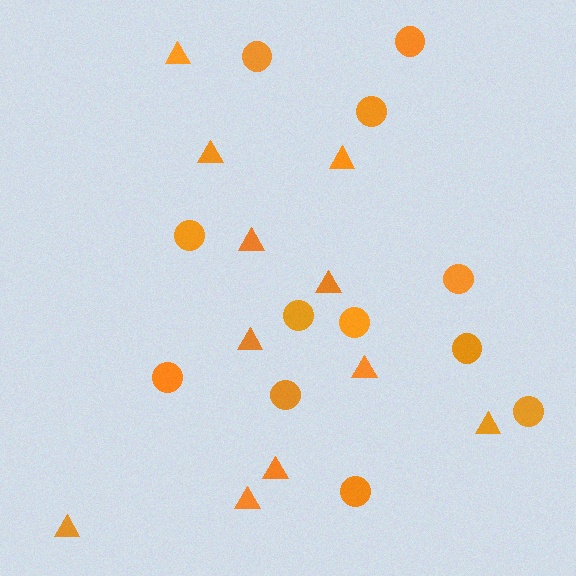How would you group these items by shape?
There are 2 groups: one group of circles (12) and one group of triangles (11).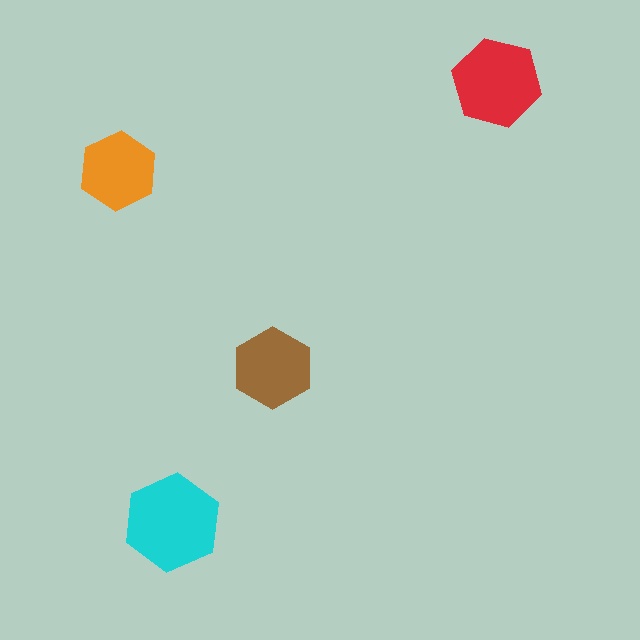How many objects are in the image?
There are 4 objects in the image.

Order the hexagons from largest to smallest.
the cyan one, the red one, the brown one, the orange one.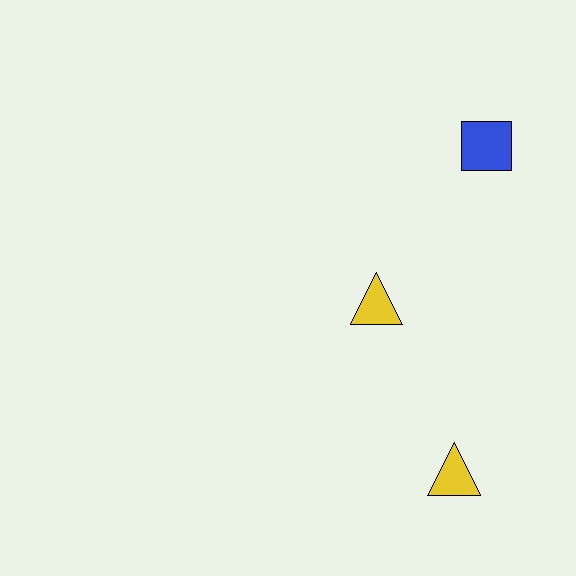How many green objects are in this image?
There are no green objects.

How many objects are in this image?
There are 3 objects.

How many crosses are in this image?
There are no crosses.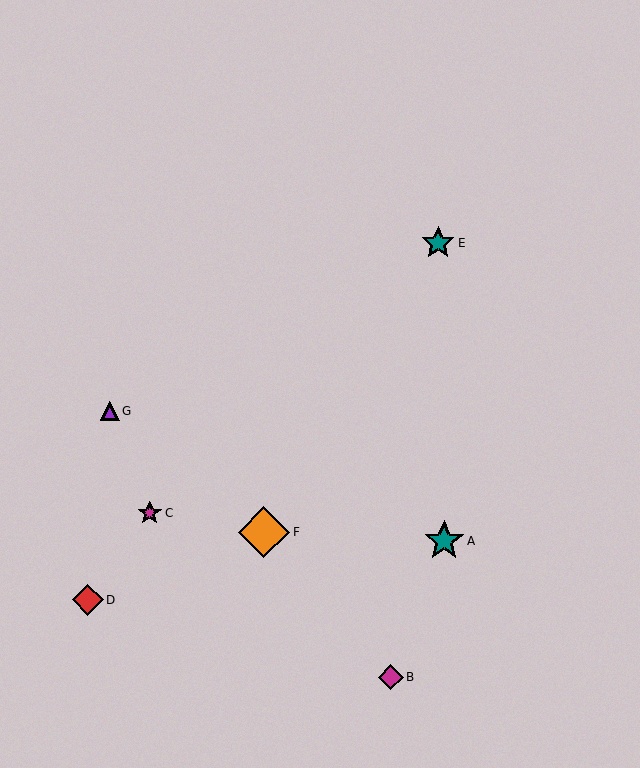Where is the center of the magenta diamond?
The center of the magenta diamond is at (391, 677).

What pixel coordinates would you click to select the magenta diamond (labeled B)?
Click at (391, 677) to select the magenta diamond B.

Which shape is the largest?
The orange diamond (labeled F) is the largest.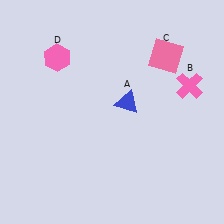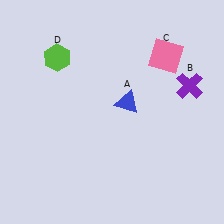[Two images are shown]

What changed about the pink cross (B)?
In Image 1, B is pink. In Image 2, it changed to purple.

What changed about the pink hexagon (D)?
In Image 1, D is pink. In Image 2, it changed to lime.